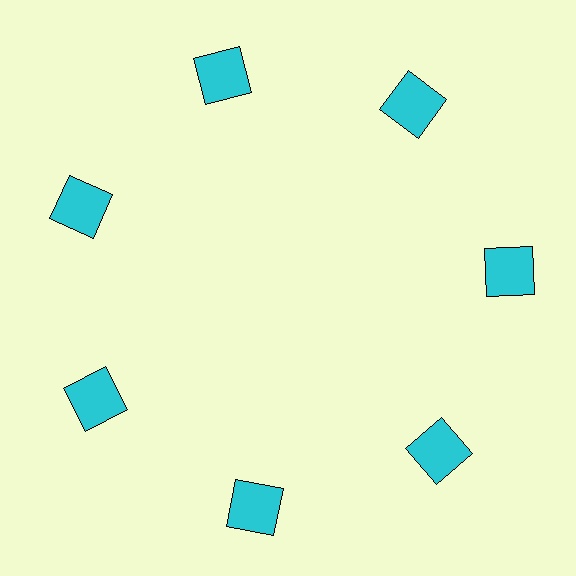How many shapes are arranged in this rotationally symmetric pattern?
There are 7 shapes, arranged in 7 groups of 1.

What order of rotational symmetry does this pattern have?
This pattern has 7-fold rotational symmetry.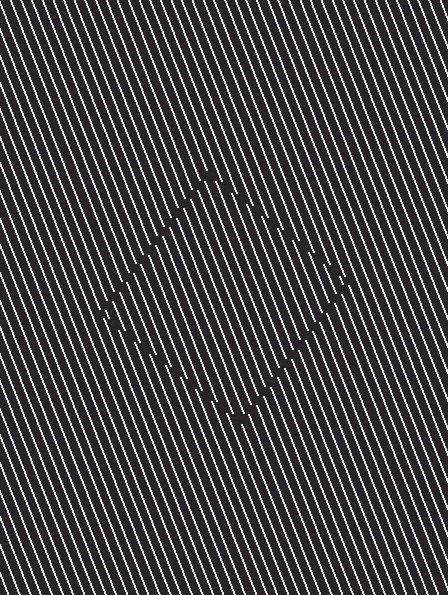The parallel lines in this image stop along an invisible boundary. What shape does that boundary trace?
An illusory square. The interior of the shape contains the same grating, shifted by half a period — the contour is defined by the phase discontinuity where line-ends from the inner and outer gratings abut.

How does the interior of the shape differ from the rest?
The interior of the shape contains the same grating, shifted by half a period — the contour is defined by the phase discontinuity where line-ends from the inner and outer gratings abut.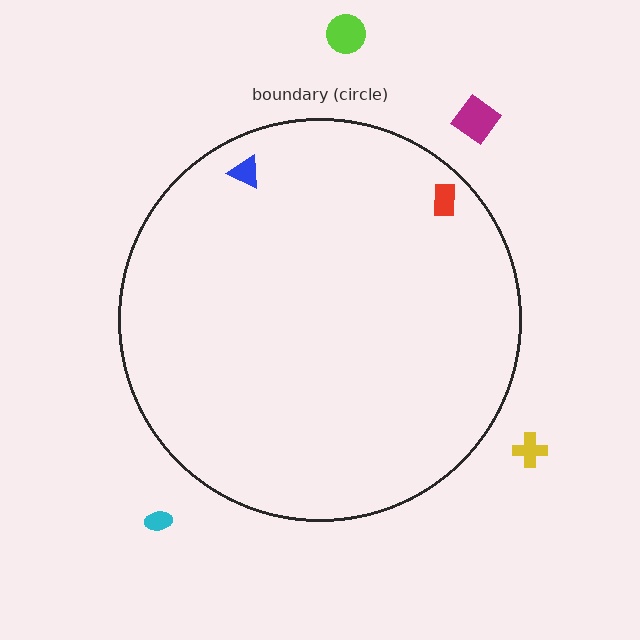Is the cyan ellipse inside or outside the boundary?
Outside.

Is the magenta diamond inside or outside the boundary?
Outside.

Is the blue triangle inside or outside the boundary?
Inside.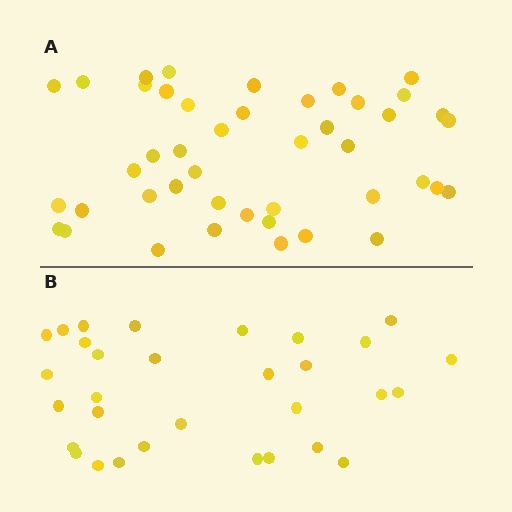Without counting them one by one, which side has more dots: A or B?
Region A (the top region) has more dots.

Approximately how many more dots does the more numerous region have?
Region A has approximately 15 more dots than region B.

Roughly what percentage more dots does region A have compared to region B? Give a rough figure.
About 40% more.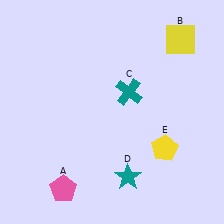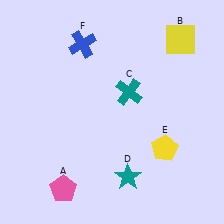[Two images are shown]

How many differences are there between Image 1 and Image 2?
There is 1 difference between the two images.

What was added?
A blue cross (F) was added in Image 2.